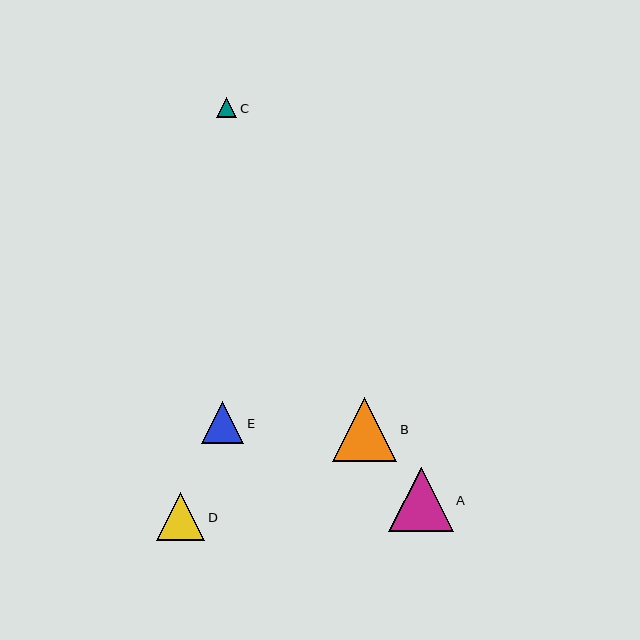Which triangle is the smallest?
Triangle C is the smallest with a size of approximately 20 pixels.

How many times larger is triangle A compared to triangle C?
Triangle A is approximately 3.2 times the size of triangle C.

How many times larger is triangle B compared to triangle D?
Triangle B is approximately 1.3 times the size of triangle D.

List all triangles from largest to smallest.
From largest to smallest: A, B, D, E, C.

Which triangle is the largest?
Triangle A is the largest with a size of approximately 64 pixels.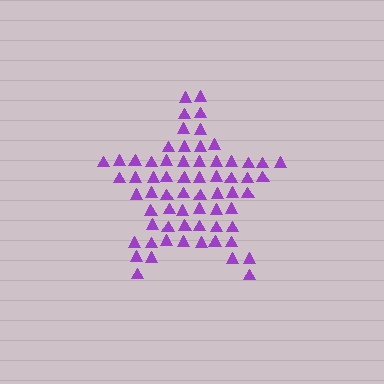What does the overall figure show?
The overall figure shows a star.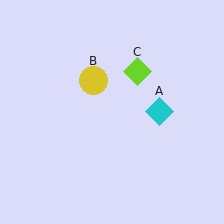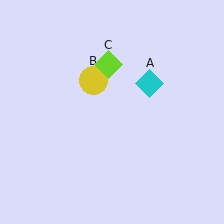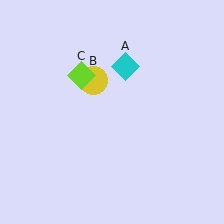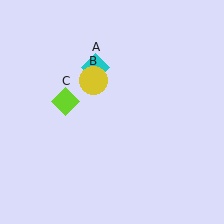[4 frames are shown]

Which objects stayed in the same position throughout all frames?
Yellow circle (object B) remained stationary.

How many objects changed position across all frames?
2 objects changed position: cyan diamond (object A), lime diamond (object C).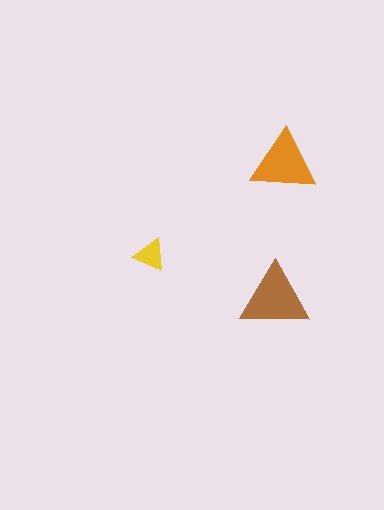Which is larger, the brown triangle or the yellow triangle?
The brown one.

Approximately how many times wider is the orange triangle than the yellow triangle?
About 2 times wider.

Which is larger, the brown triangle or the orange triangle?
The brown one.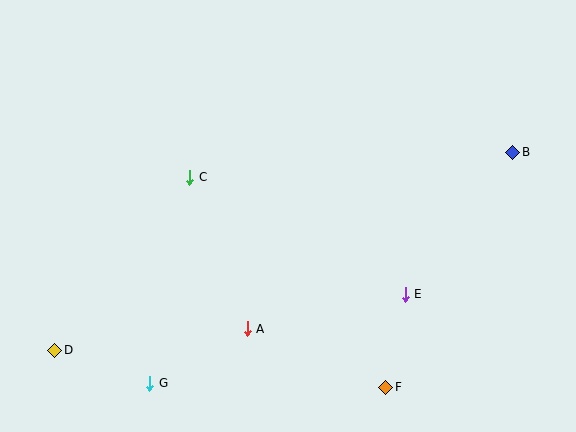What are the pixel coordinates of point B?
Point B is at (513, 152).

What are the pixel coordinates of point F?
Point F is at (386, 387).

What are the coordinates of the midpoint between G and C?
The midpoint between G and C is at (170, 280).